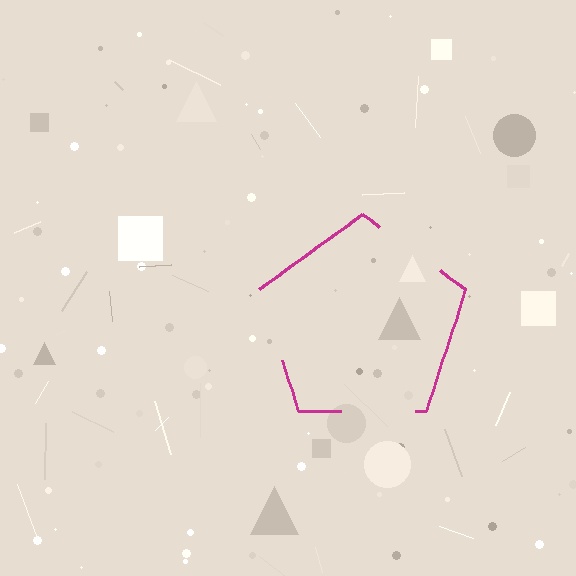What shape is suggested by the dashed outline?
The dashed outline suggests a pentagon.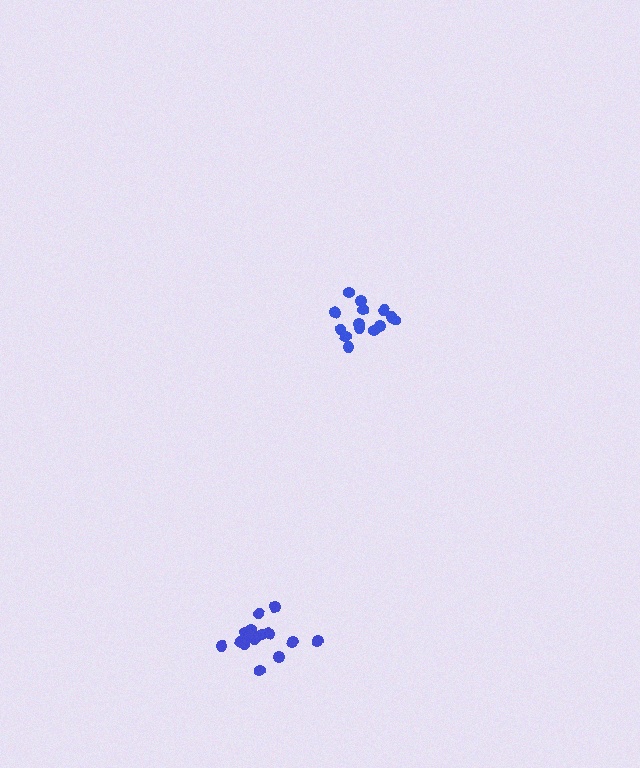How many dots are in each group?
Group 1: 14 dots, Group 2: 16 dots (30 total).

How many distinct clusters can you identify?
There are 2 distinct clusters.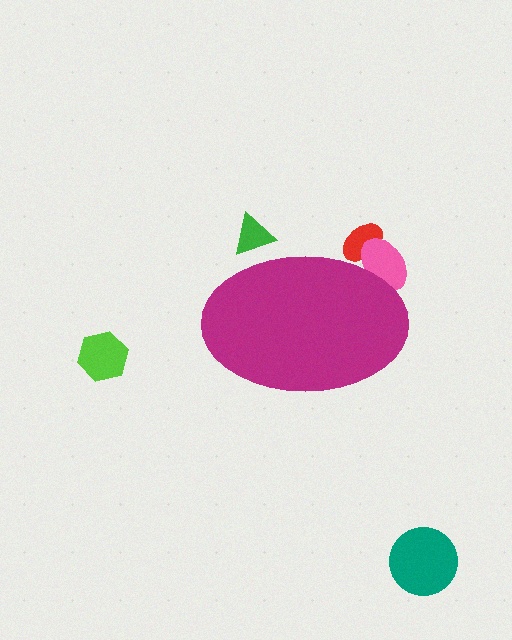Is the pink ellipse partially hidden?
Yes, the pink ellipse is partially hidden behind the magenta ellipse.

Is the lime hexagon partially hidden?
No, the lime hexagon is fully visible.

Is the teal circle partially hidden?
No, the teal circle is fully visible.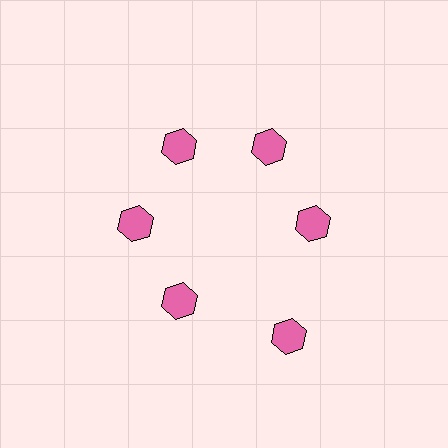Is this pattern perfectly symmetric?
No. The 6 pink hexagons are arranged in a ring, but one element near the 5 o'clock position is pushed outward from the center, breaking the 6-fold rotational symmetry.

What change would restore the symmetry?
The symmetry would be restored by moving it inward, back onto the ring so that all 6 hexagons sit at equal angles and equal distance from the center.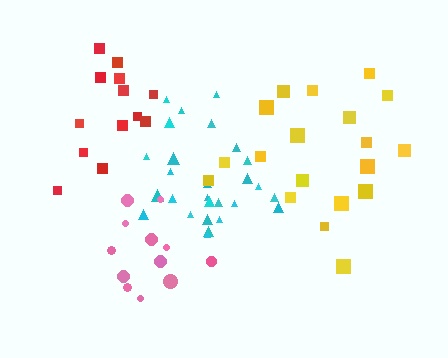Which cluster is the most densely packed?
Pink.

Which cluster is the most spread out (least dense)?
Yellow.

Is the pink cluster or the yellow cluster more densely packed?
Pink.